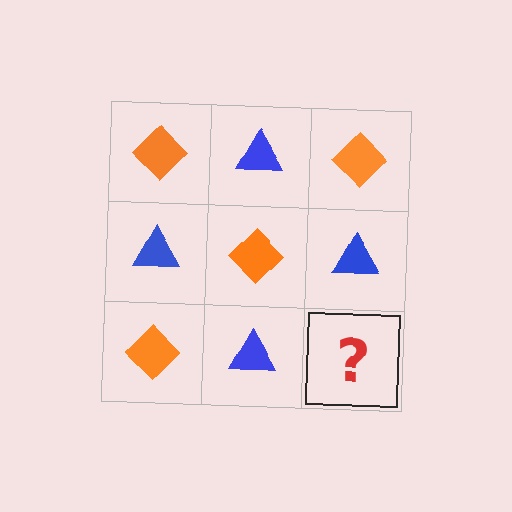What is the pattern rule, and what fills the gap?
The rule is that it alternates orange diamond and blue triangle in a checkerboard pattern. The gap should be filled with an orange diamond.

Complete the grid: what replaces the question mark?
The question mark should be replaced with an orange diamond.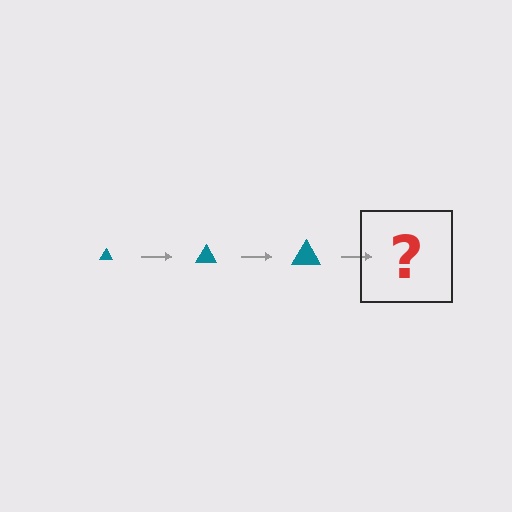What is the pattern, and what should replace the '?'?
The pattern is that the triangle gets progressively larger each step. The '?' should be a teal triangle, larger than the previous one.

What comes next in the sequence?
The next element should be a teal triangle, larger than the previous one.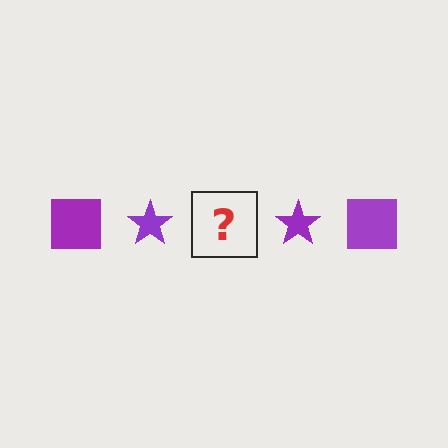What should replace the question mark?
The question mark should be replaced with a purple square.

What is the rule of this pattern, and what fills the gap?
The rule is that the pattern cycles through square, star shapes in purple. The gap should be filled with a purple square.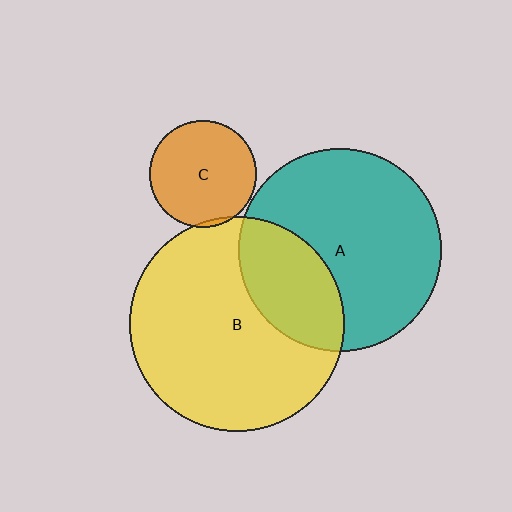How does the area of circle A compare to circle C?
Approximately 3.6 times.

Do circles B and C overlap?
Yes.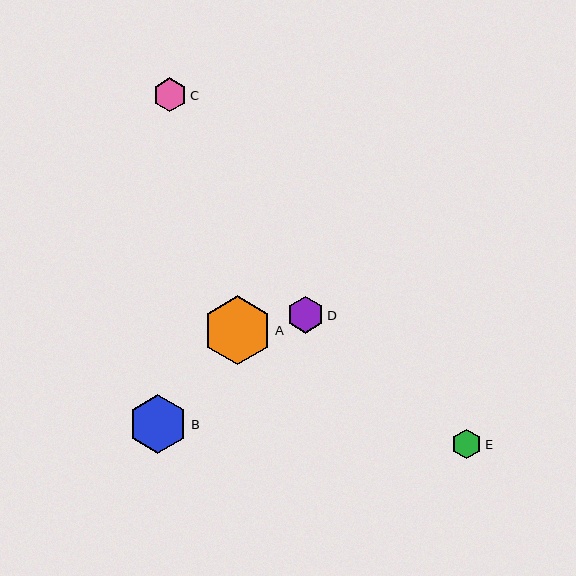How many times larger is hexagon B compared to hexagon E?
Hexagon B is approximately 2.0 times the size of hexagon E.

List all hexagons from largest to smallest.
From largest to smallest: A, B, D, C, E.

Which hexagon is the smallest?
Hexagon E is the smallest with a size of approximately 30 pixels.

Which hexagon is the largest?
Hexagon A is the largest with a size of approximately 69 pixels.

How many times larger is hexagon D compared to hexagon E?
Hexagon D is approximately 1.2 times the size of hexagon E.